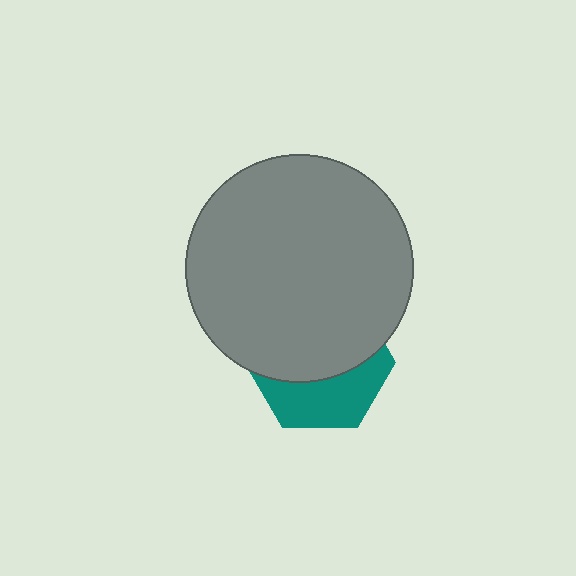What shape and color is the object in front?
The object in front is a gray circle.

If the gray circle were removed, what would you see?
You would see the complete teal hexagon.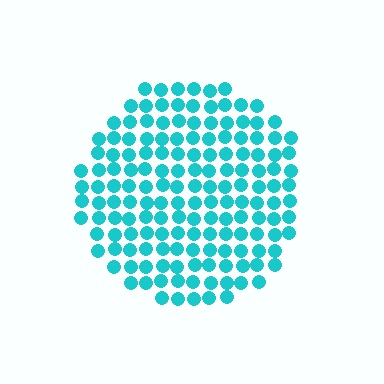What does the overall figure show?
The overall figure shows a circle.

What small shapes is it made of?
It is made of small circles.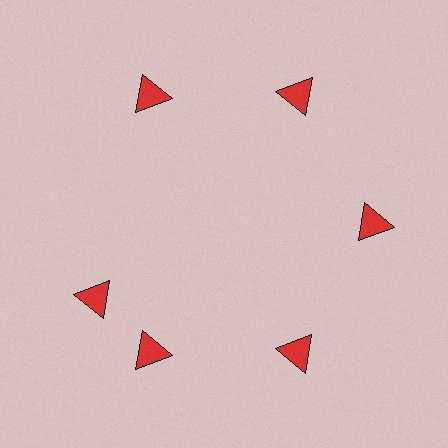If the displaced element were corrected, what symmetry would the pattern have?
It would have 6-fold rotational symmetry — the pattern would map onto itself every 60 degrees.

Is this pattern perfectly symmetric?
No. The 6 red triangles are arranged in a ring, but one element near the 9 o'clock position is rotated out of alignment along the ring, breaking the 6-fold rotational symmetry.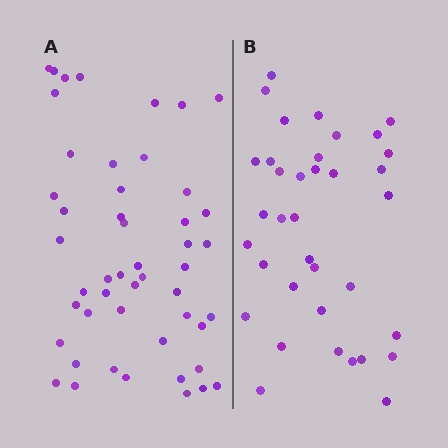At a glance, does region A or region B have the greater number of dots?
Region A (the left region) has more dots.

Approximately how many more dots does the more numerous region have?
Region A has approximately 15 more dots than region B.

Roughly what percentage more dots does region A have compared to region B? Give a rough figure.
About 35% more.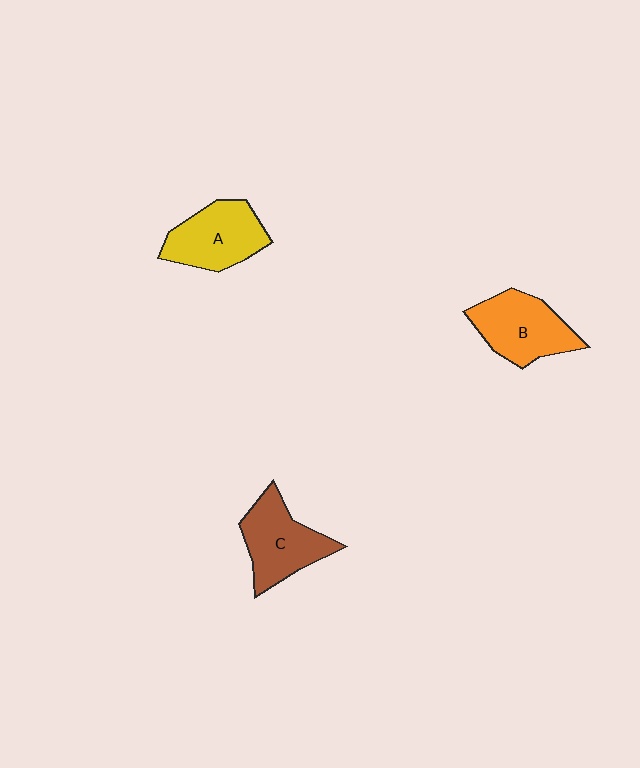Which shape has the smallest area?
Shape A (yellow).